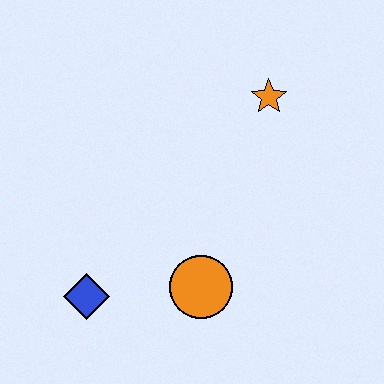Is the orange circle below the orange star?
Yes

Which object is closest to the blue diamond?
The orange circle is closest to the blue diamond.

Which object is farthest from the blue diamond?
The orange star is farthest from the blue diamond.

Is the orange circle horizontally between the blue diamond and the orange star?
Yes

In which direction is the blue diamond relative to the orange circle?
The blue diamond is to the left of the orange circle.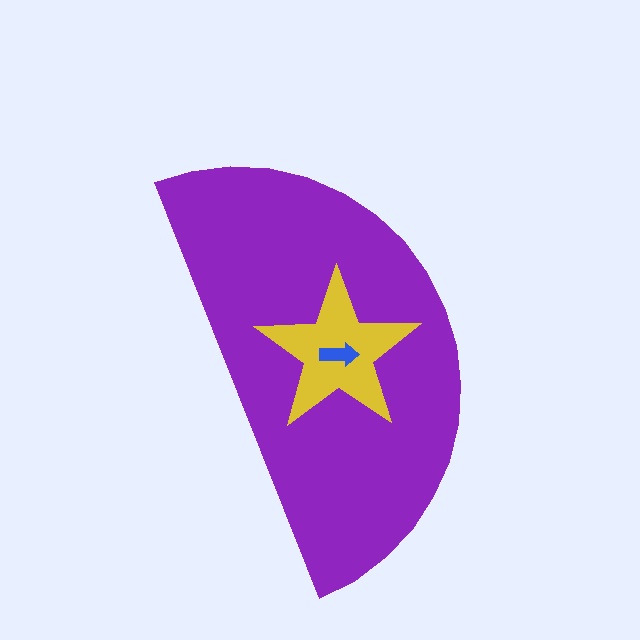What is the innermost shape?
The blue arrow.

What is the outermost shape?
The purple semicircle.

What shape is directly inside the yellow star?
The blue arrow.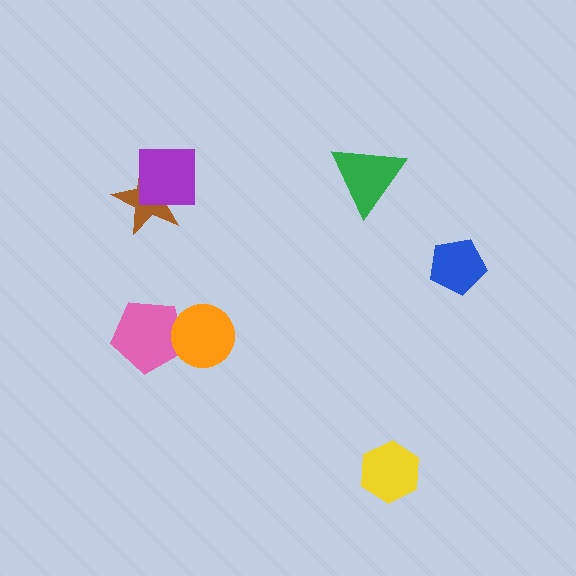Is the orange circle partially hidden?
No, no other shape covers it.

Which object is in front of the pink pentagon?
The orange circle is in front of the pink pentagon.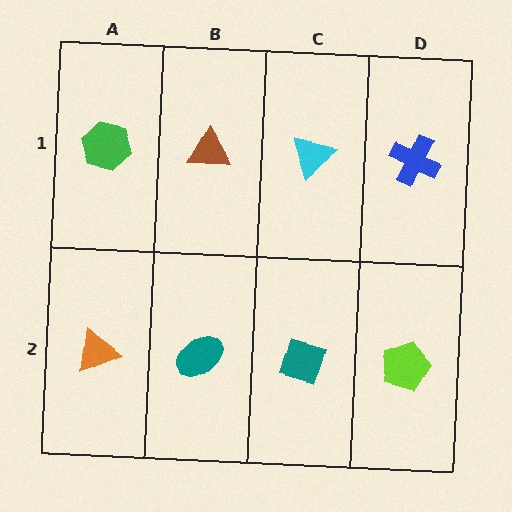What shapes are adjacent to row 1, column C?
A teal diamond (row 2, column C), a brown triangle (row 1, column B), a blue cross (row 1, column D).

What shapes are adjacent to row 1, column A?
An orange triangle (row 2, column A), a brown triangle (row 1, column B).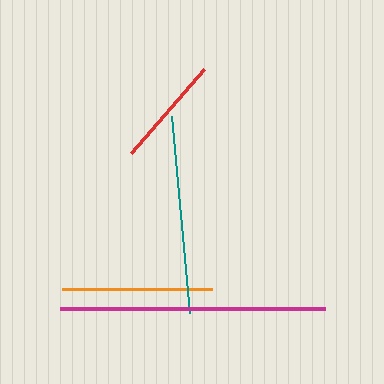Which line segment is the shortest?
The red line is the shortest at approximately 111 pixels.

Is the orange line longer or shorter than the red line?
The orange line is longer than the red line.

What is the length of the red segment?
The red segment is approximately 111 pixels long.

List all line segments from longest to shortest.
From longest to shortest: magenta, teal, orange, red.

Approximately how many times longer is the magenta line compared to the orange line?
The magenta line is approximately 1.8 times the length of the orange line.